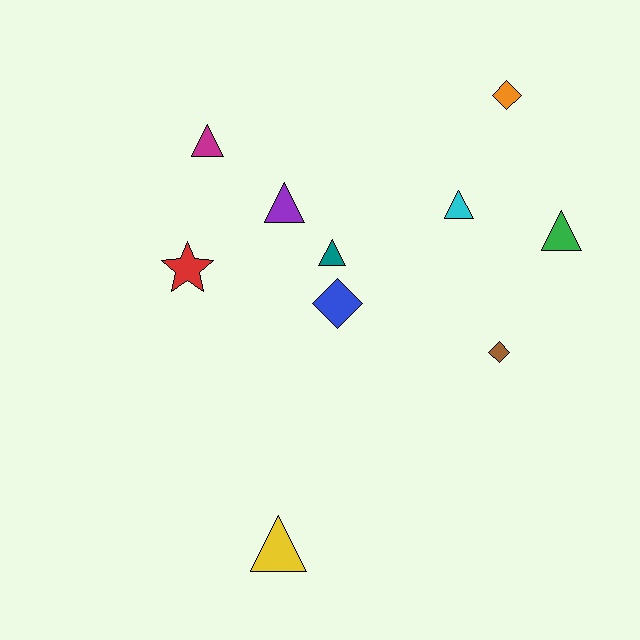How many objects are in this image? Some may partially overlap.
There are 10 objects.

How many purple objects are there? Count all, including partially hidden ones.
There is 1 purple object.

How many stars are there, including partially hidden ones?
There is 1 star.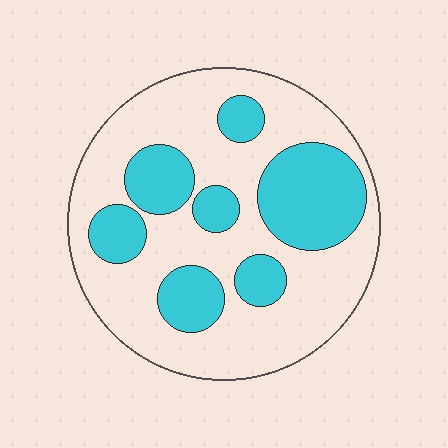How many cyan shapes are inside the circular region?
7.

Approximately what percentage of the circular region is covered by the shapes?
Approximately 35%.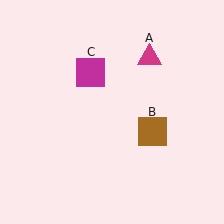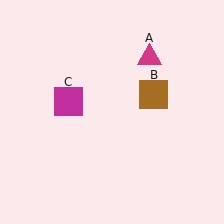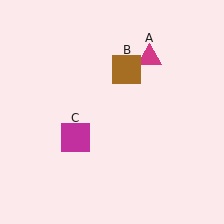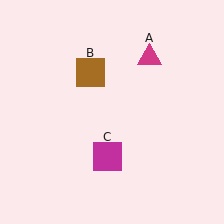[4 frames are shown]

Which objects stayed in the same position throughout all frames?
Magenta triangle (object A) remained stationary.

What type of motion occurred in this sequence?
The brown square (object B), magenta square (object C) rotated counterclockwise around the center of the scene.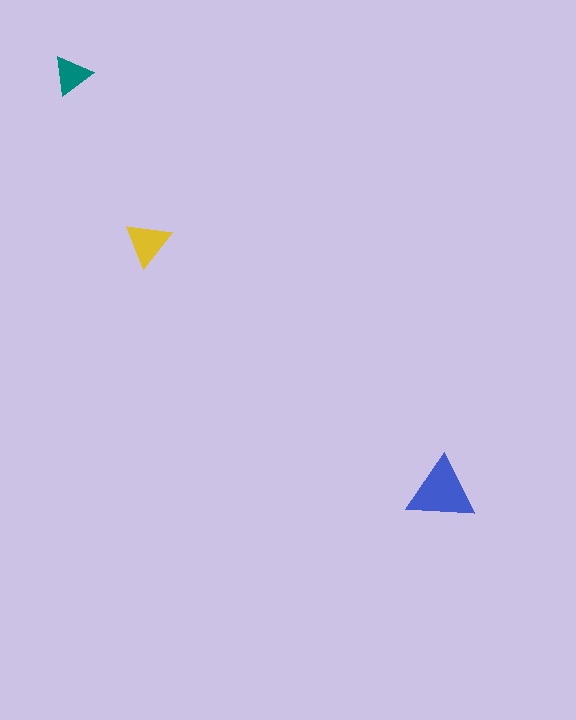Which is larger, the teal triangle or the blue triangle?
The blue one.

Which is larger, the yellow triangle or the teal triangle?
The yellow one.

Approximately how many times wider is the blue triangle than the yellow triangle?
About 1.5 times wider.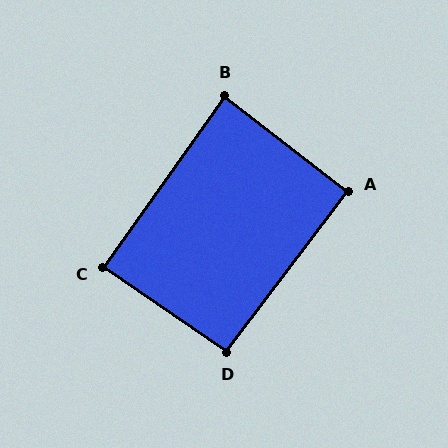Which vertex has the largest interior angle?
D, at approximately 92 degrees.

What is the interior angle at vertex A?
Approximately 91 degrees (approximately right).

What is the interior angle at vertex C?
Approximately 89 degrees (approximately right).